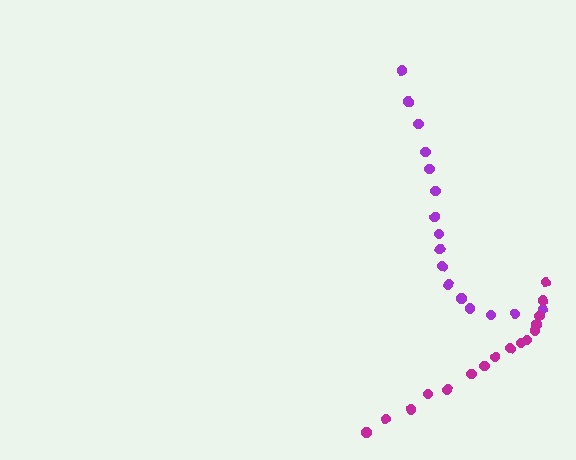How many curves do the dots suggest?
There are 2 distinct paths.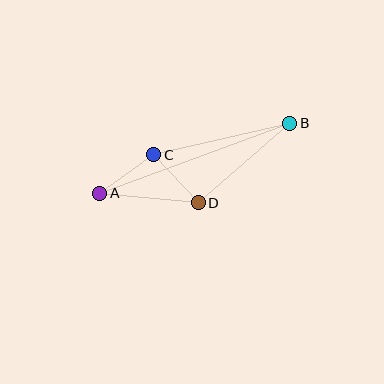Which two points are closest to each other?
Points C and D are closest to each other.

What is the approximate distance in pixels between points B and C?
The distance between B and C is approximately 139 pixels.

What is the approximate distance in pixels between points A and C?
The distance between A and C is approximately 66 pixels.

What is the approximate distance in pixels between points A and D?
The distance between A and D is approximately 99 pixels.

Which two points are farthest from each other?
Points A and B are farthest from each other.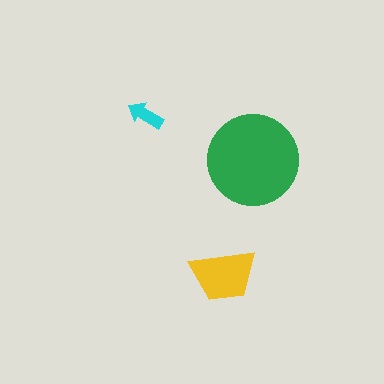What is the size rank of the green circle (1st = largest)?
1st.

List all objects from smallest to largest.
The cyan arrow, the yellow trapezoid, the green circle.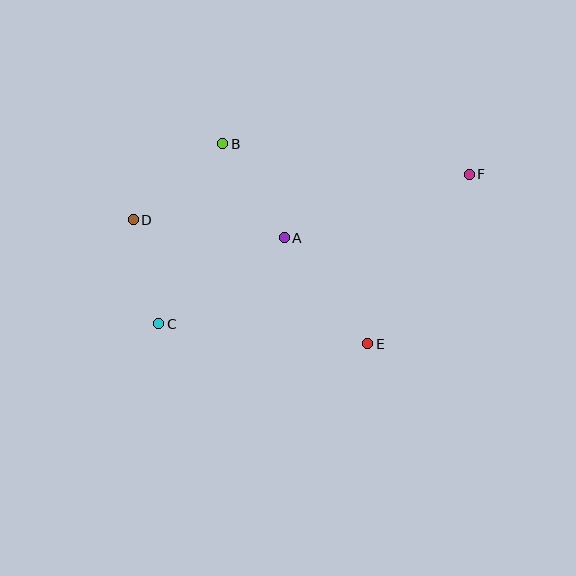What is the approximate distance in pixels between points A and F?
The distance between A and F is approximately 196 pixels.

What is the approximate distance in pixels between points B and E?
The distance between B and E is approximately 247 pixels.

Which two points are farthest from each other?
Points C and F are farthest from each other.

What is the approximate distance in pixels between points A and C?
The distance between A and C is approximately 153 pixels.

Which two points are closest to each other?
Points C and D are closest to each other.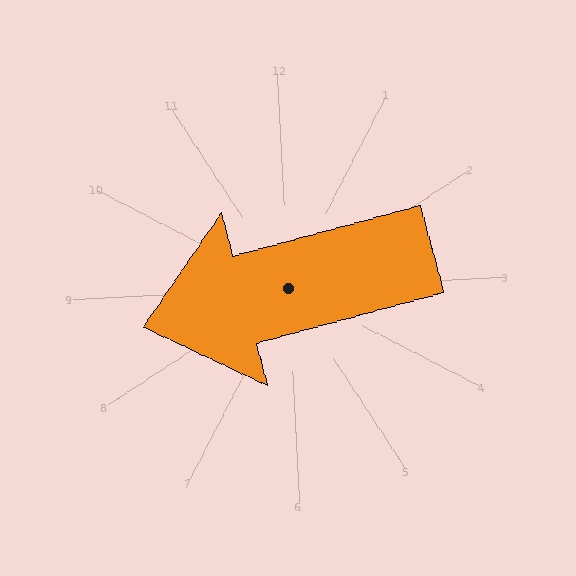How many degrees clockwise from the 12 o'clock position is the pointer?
Approximately 258 degrees.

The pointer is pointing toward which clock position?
Roughly 9 o'clock.